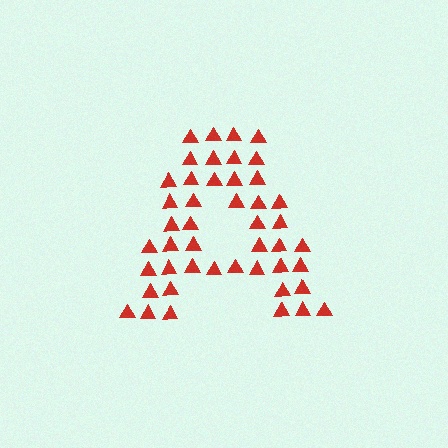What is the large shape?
The large shape is the letter A.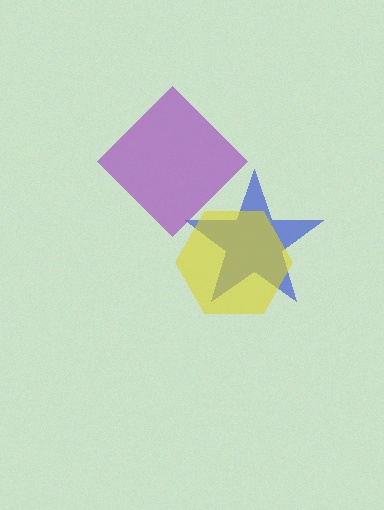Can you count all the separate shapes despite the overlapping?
Yes, there are 3 separate shapes.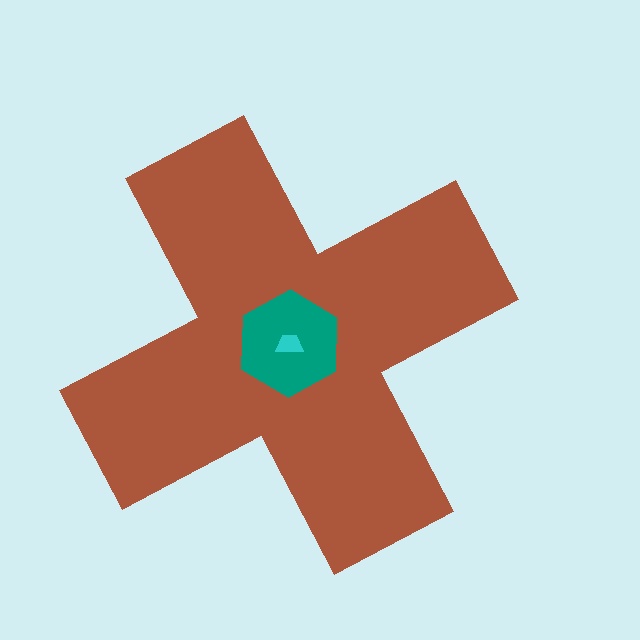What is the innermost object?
The cyan trapezoid.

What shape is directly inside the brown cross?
The teal hexagon.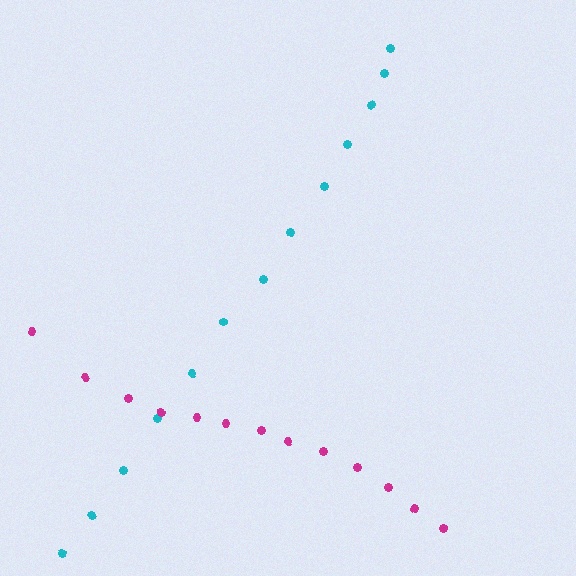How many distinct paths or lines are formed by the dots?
There are 2 distinct paths.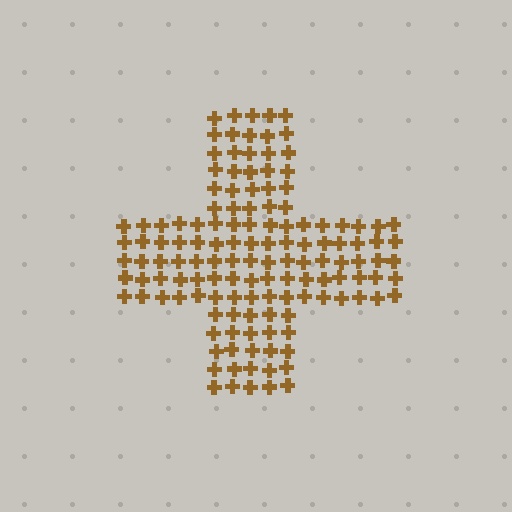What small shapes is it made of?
It is made of small crosses.